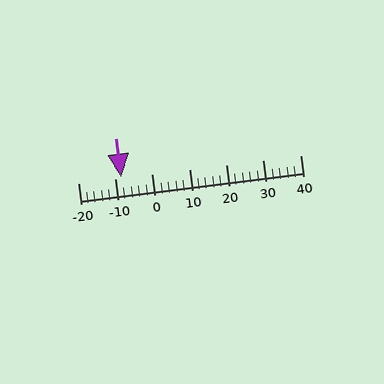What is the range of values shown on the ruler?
The ruler shows values from -20 to 40.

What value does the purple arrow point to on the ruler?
The purple arrow points to approximately -8.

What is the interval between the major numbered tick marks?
The major tick marks are spaced 10 units apart.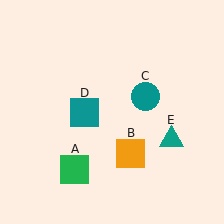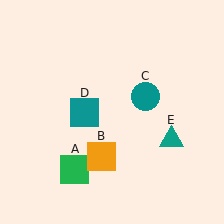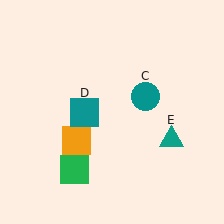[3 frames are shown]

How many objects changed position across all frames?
1 object changed position: orange square (object B).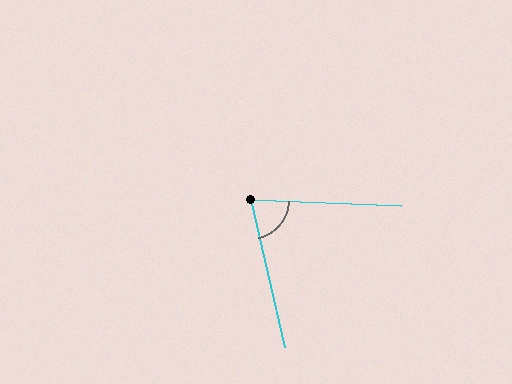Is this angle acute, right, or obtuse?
It is acute.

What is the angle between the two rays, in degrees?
Approximately 75 degrees.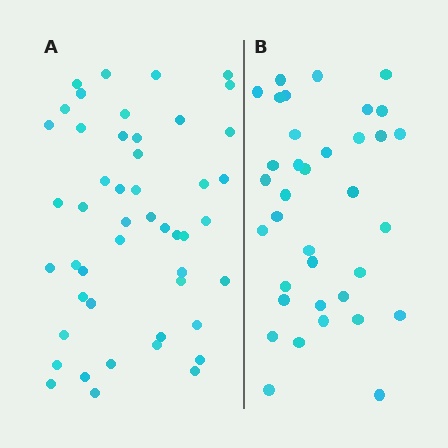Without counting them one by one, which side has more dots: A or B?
Region A (the left region) has more dots.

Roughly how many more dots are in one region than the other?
Region A has roughly 12 or so more dots than region B.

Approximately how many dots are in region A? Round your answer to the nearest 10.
About 50 dots. (The exact count is 48, which rounds to 50.)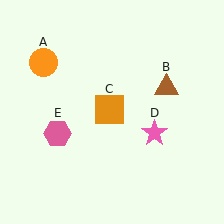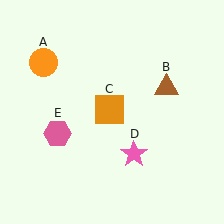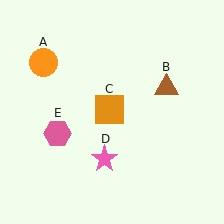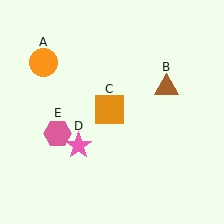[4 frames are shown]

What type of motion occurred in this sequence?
The pink star (object D) rotated clockwise around the center of the scene.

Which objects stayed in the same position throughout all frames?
Orange circle (object A) and brown triangle (object B) and orange square (object C) and pink hexagon (object E) remained stationary.